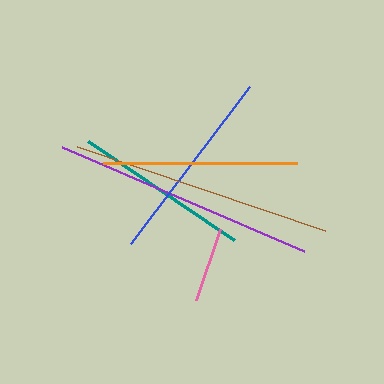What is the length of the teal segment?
The teal segment is approximately 176 pixels long.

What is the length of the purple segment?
The purple segment is approximately 264 pixels long.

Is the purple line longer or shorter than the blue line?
The purple line is longer than the blue line.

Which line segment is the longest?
The purple line is the longest at approximately 264 pixels.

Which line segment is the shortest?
The pink line is the shortest at approximately 75 pixels.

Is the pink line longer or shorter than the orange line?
The orange line is longer than the pink line.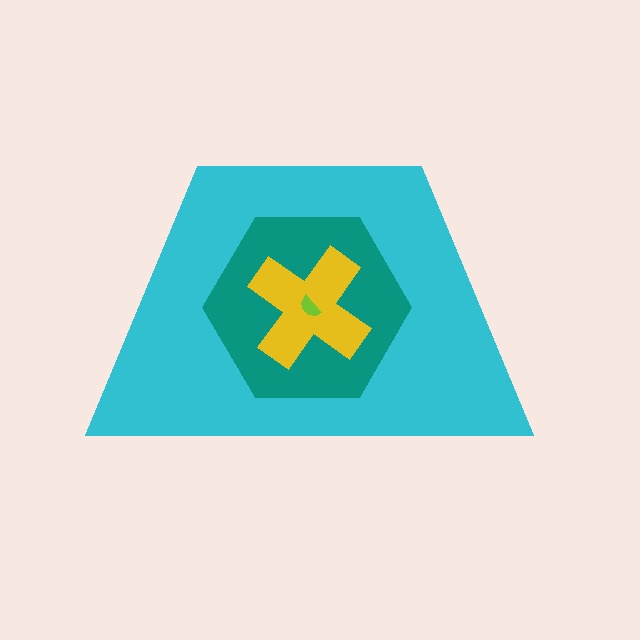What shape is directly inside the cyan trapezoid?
The teal hexagon.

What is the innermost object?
The lime semicircle.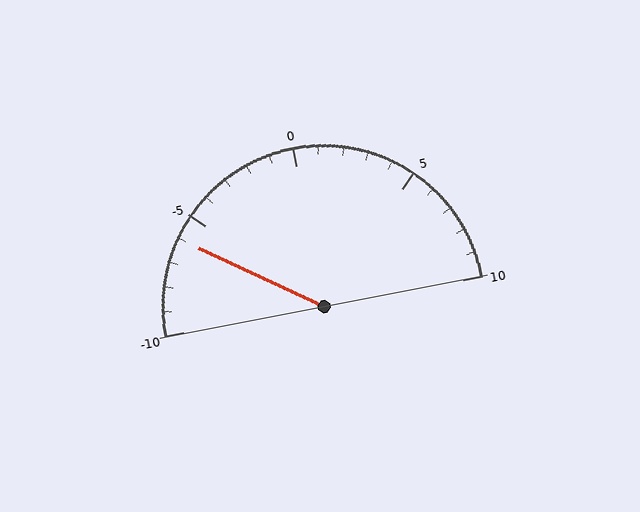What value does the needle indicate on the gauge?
The needle indicates approximately -6.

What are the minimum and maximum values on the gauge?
The gauge ranges from -10 to 10.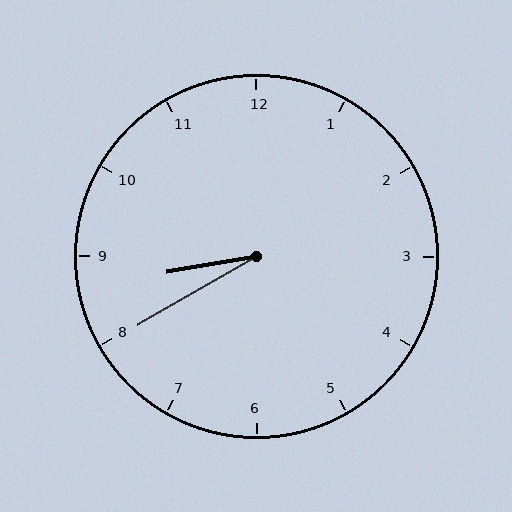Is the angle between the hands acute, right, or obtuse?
It is acute.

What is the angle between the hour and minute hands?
Approximately 20 degrees.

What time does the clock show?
8:40.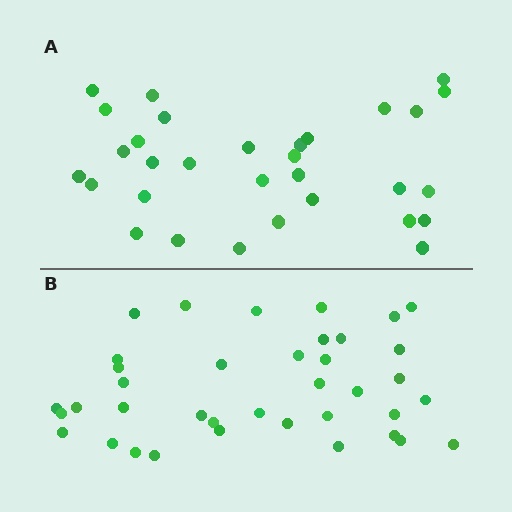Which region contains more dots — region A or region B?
Region B (the bottom region) has more dots.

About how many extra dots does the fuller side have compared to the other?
Region B has roughly 8 or so more dots than region A.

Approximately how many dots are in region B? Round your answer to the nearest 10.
About 40 dots. (The exact count is 38, which rounds to 40.)